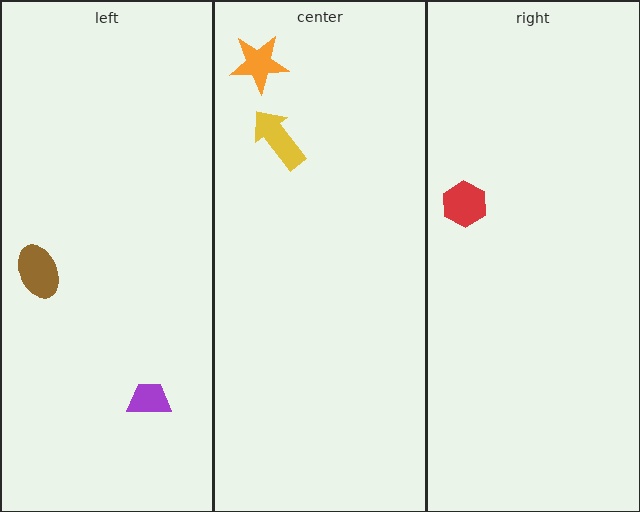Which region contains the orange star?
The center region.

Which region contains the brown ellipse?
The left region.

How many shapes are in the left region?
2.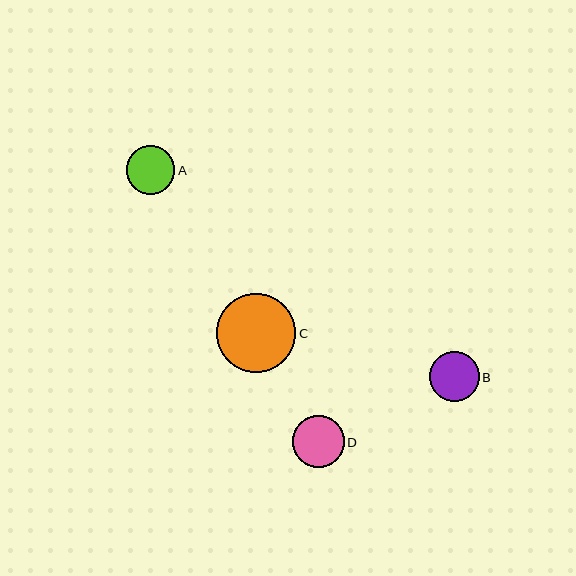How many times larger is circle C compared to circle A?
Circle C is approximately 1.6 times the size of circle A.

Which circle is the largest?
Circle C is the largest with a size of approximately 79 pixels.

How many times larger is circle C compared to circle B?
Circle C is approximately 1.6 times the size of circle B.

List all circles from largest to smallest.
From largest to smallest: C, D, B, A.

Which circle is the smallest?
Circle A is the smallest with a size of approximately 48 pixels.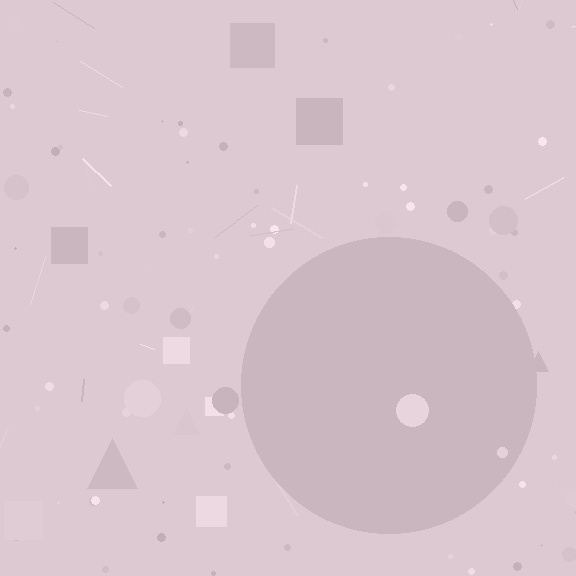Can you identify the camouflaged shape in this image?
The camouflaged shape is a circle.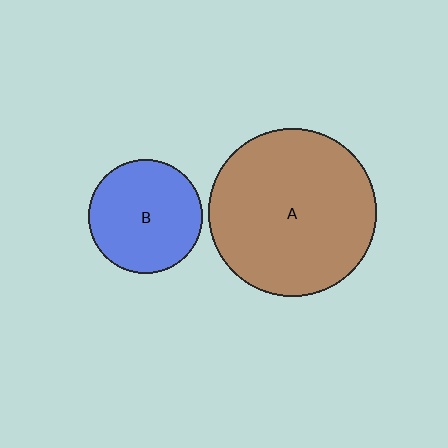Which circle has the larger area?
Circle A (brown).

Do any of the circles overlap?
No, none of the circles overlap.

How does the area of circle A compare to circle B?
Approximately 2.2 times.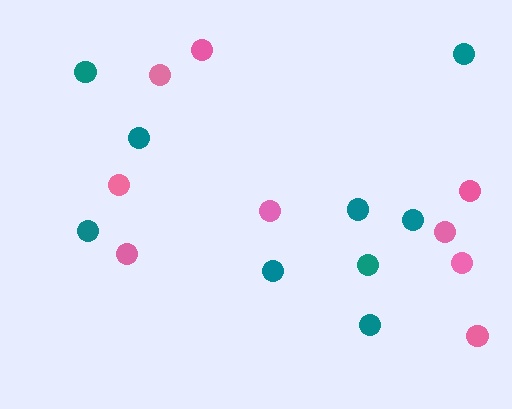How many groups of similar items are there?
There are 2 groups: one group of teal circles (9) and one group of pink circles (9).